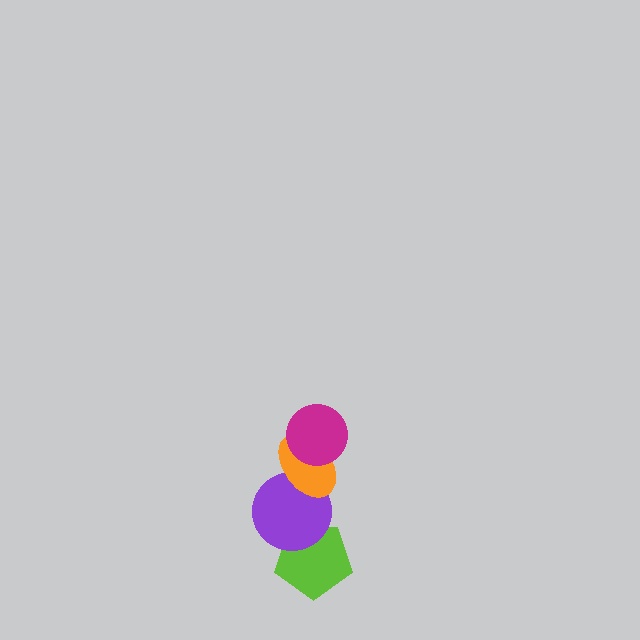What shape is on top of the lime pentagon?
The purple circle is on top of the lime pentagon.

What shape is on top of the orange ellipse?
The magenta circle is on top of the orange ellipse.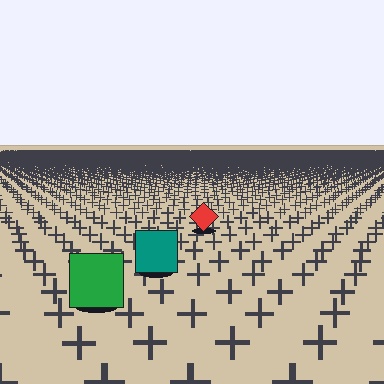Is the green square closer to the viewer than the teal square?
Yes. The green square is closer — you can tell from the texture gradient: the ground texture is coarser near it.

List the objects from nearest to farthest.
From nearest to farthest: the green square, the teal square, the red diamond.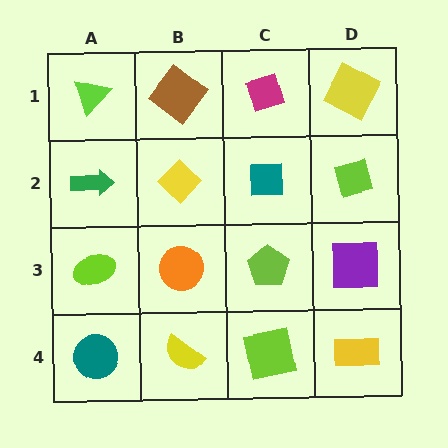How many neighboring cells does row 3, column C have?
4.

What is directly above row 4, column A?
A lime ellipse.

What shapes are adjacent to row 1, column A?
A green arrow (row 2, column A), a brown diamond (row 1, column B).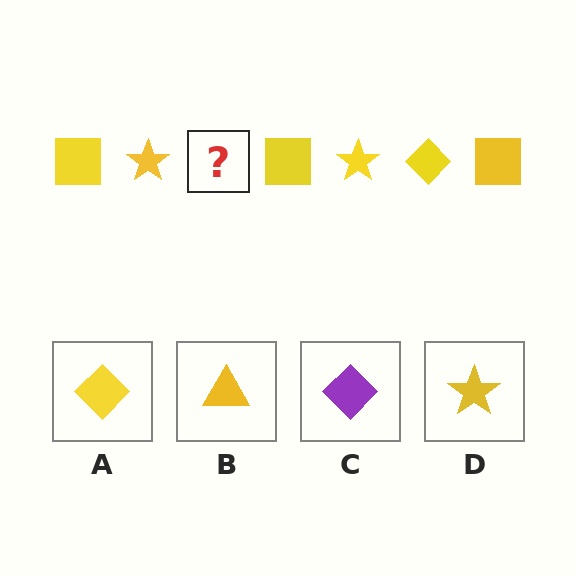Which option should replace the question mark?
Option A.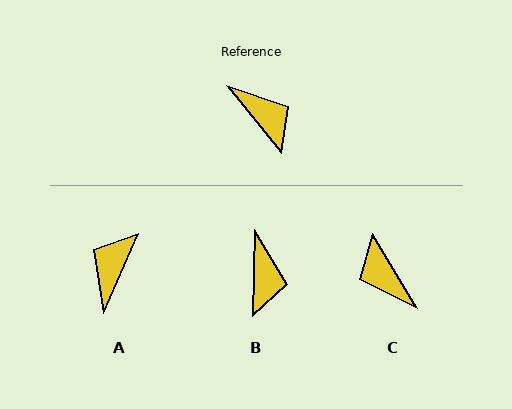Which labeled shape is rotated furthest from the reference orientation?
C, about 172 degrees away.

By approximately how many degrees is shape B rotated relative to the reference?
Approximately 40 degrees clockwise.